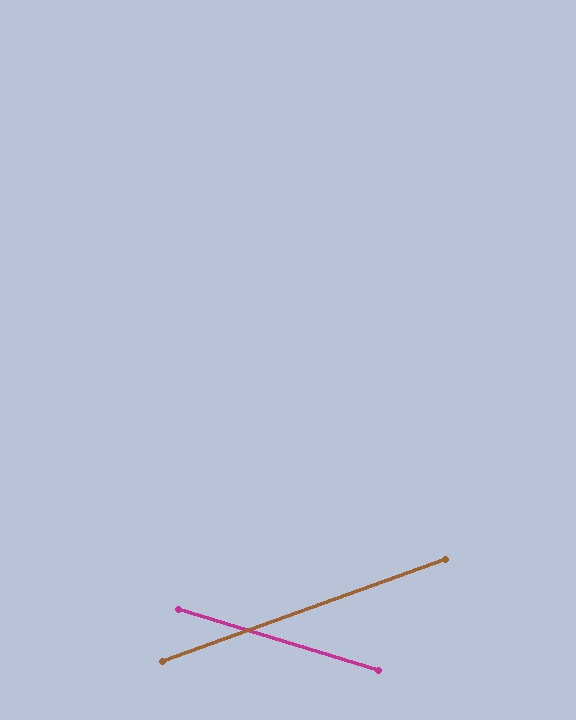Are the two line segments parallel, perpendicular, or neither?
Neither parallel nor perpendicular — they differ by about 37°.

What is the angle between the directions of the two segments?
Approximately 37 degrees.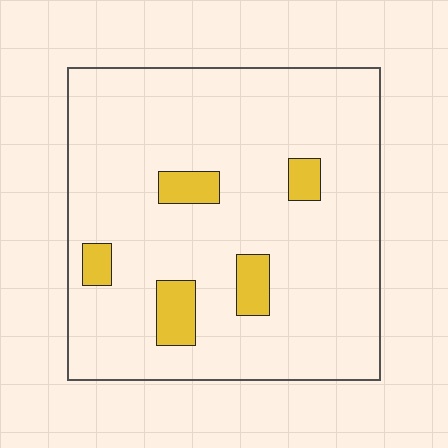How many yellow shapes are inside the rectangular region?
5.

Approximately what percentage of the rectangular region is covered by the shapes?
Approximately 10%.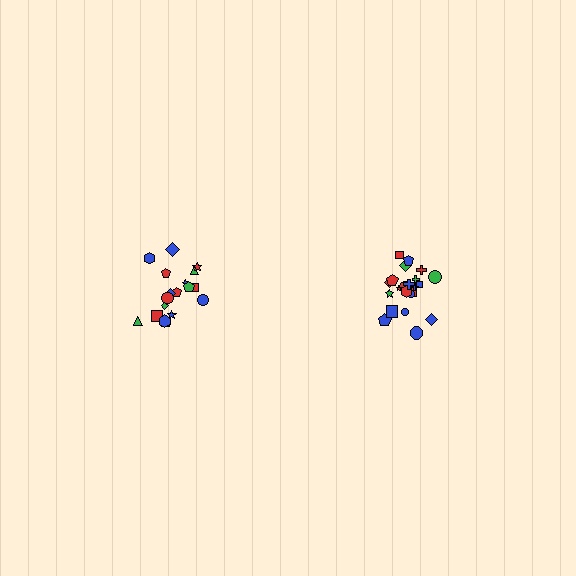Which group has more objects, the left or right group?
The right group.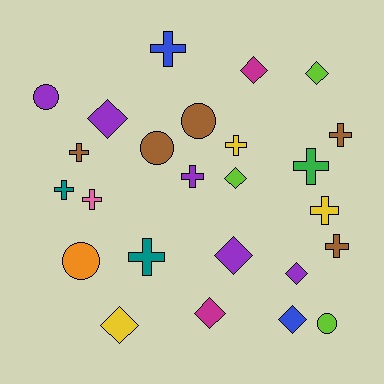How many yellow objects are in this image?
There are 3 yellow objects.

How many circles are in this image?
There are 5 circles.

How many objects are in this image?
There are 25 objects.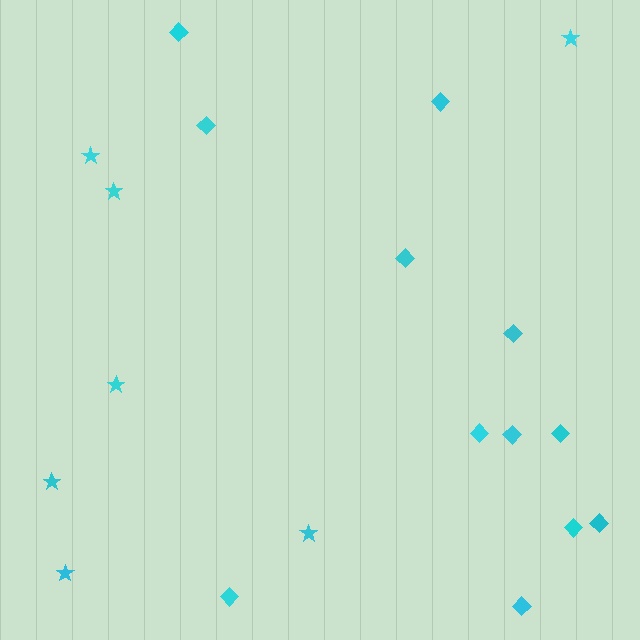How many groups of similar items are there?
There are 2 groups: one group of stars (7) and one group of diamonds (12).